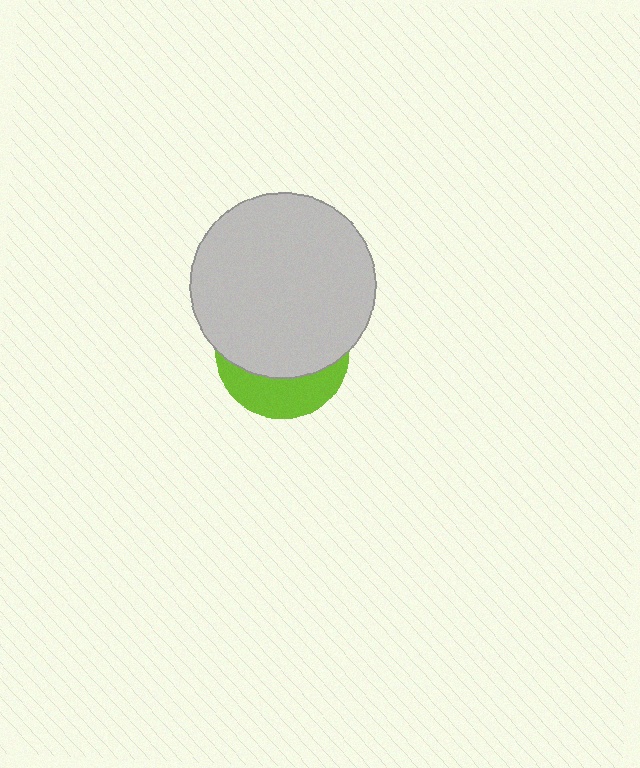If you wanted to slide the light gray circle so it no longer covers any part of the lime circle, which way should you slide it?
Slide it up — that is the most direct way to separate the two shapes.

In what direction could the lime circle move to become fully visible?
The lime circle could move down. That would shift it out from behind the light gray circle entirely.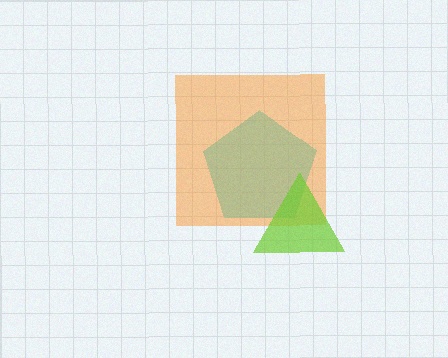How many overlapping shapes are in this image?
There are 3 overlapping shapes in the image.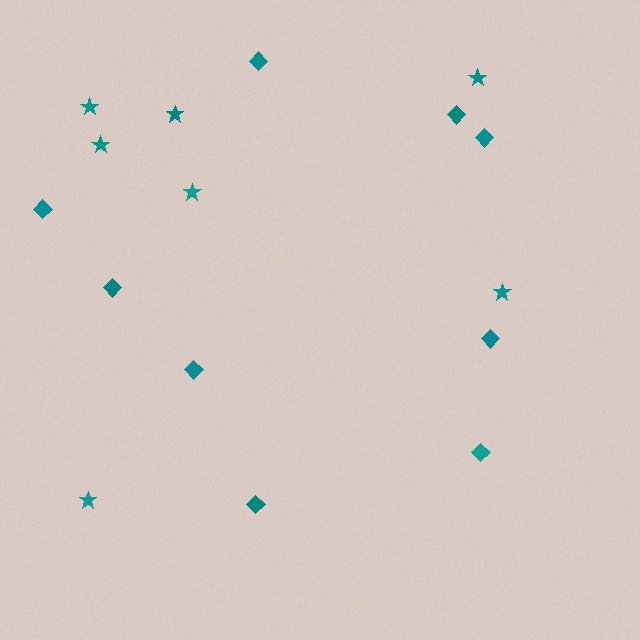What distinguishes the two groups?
There are 2 groups: one group of diamonds (9) and one group of stars (7).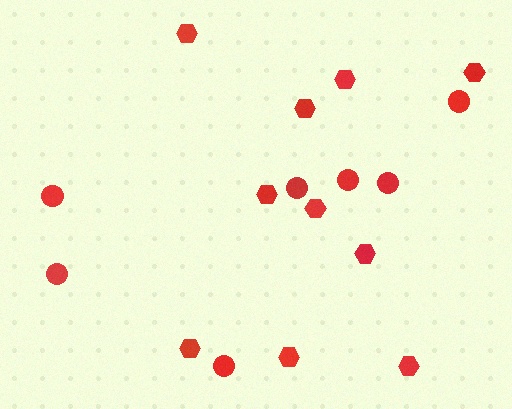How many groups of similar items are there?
There are 2 groups: one group of hexagons (10) and one group of circles (7).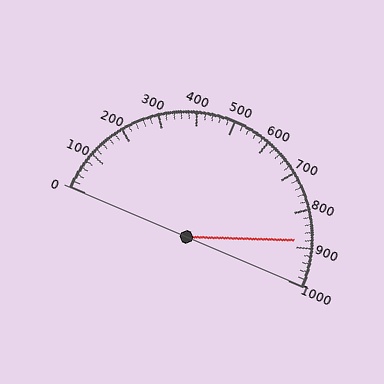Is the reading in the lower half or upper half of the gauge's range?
The reading is in the upper half of the range (0 to 1000).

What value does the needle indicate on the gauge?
The needle indicates approximately 880.